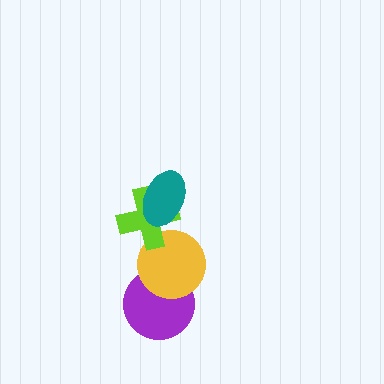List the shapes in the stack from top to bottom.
From top to bottom: the teal ellipse, the lime cross, the yellow circle, the purple circle.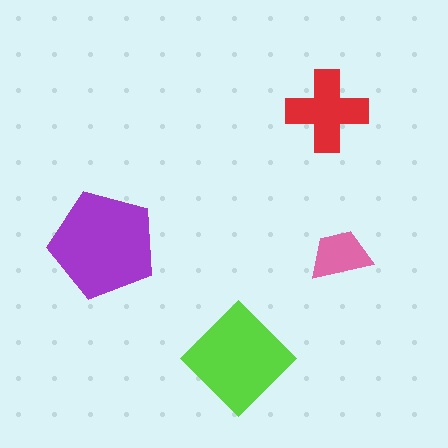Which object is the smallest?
The pink trapezoid.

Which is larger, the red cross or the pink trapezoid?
The red cross.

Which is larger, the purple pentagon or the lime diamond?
The purple pentagon.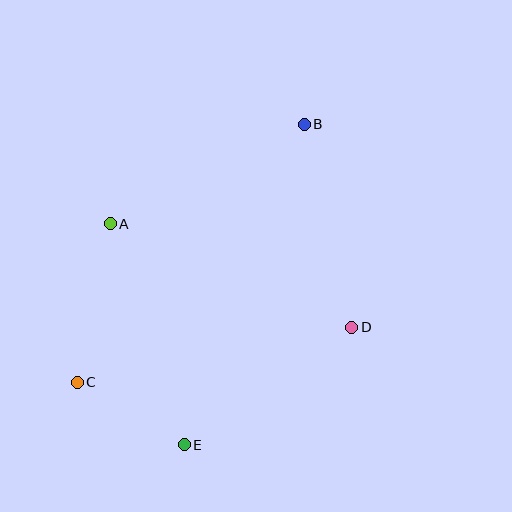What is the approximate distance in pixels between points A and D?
The distance between A and D is approximately 263 pixels.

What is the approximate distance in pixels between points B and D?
The distance between B and D is approximately 208 pixels.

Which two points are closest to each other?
Points C and E are closest to each other.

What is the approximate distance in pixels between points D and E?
The distance between D and E is approximately 204 pixels.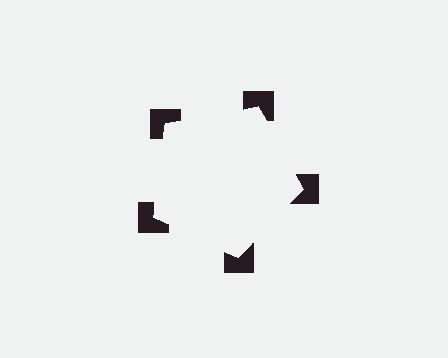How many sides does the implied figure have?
5 sides.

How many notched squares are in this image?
There are 5 — one at each vertex of the illusory pentagon.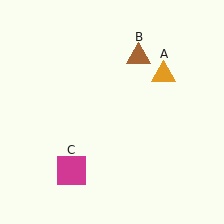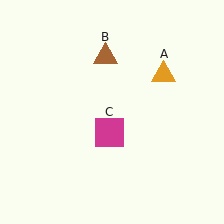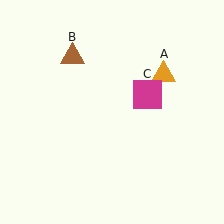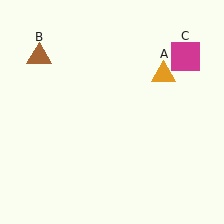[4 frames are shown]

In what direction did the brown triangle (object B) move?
The brown triangle (object B) moved left.